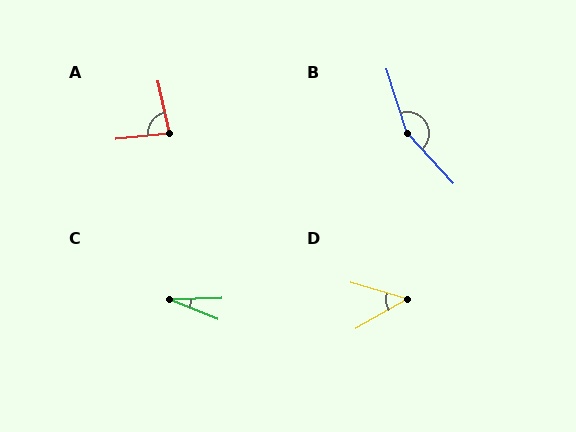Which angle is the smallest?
C, at approximately 24 degrees.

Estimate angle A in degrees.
Approximately 83 degrees.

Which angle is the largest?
B, at approximately 155 degrees.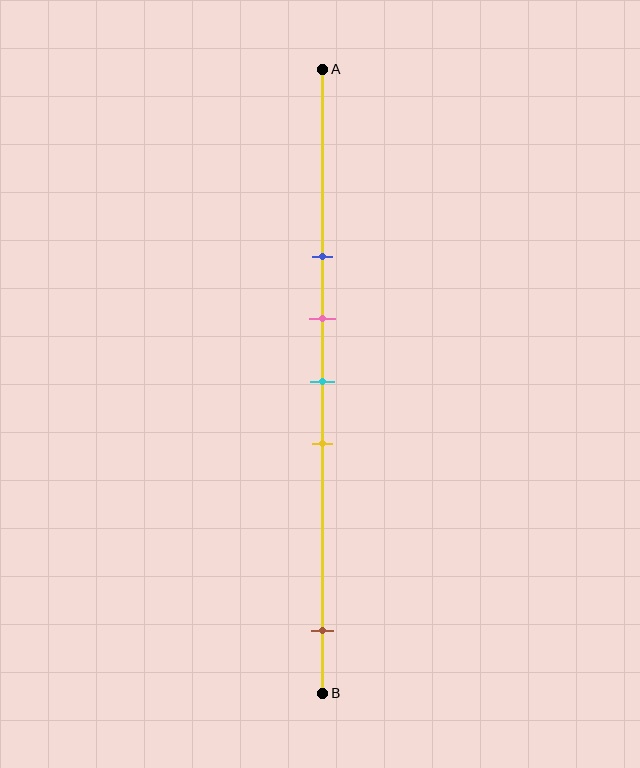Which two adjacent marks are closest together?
The pink and cyan marks are the closest adjacent pair.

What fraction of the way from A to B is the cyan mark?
The cyan mark is approximately 50% (0.5) of the way from A to B.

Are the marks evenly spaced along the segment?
No, the marks are not evenly spaced.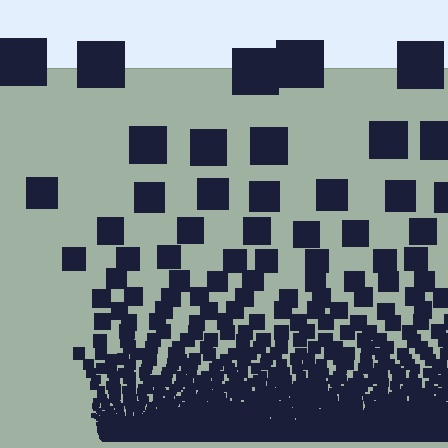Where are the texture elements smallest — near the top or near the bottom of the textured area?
Near the bottom.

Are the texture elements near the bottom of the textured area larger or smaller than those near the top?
Smaller. The gradient is inverted — elements near the bottom are smaller and denser.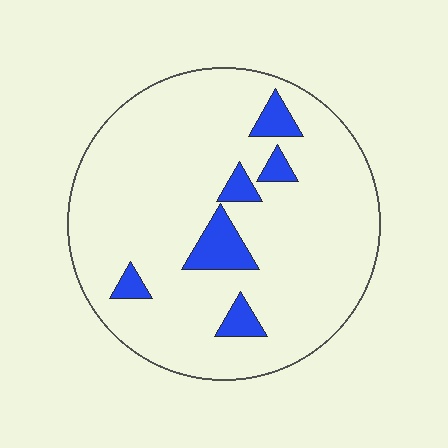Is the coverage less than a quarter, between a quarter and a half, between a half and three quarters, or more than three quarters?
Less than a quarter.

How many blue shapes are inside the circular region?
6.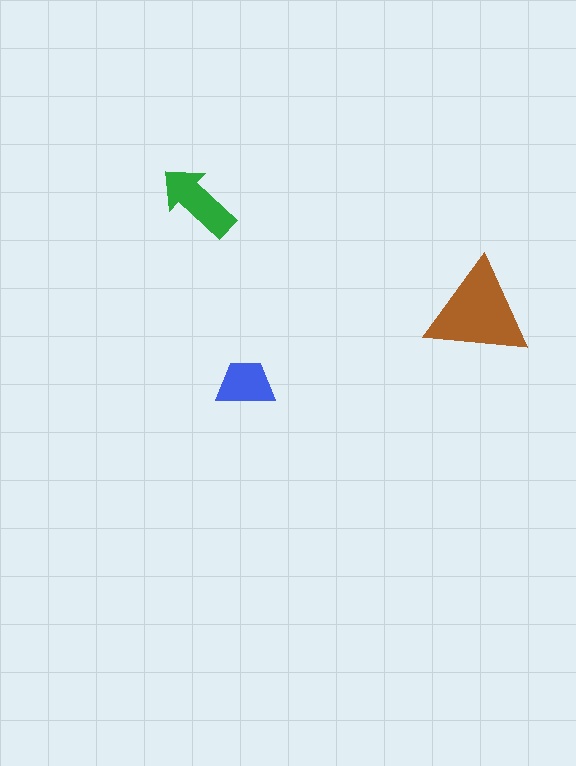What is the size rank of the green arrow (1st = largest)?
2nd.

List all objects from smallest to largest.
The blue trapezoid, the green arrow, the brown triangle.